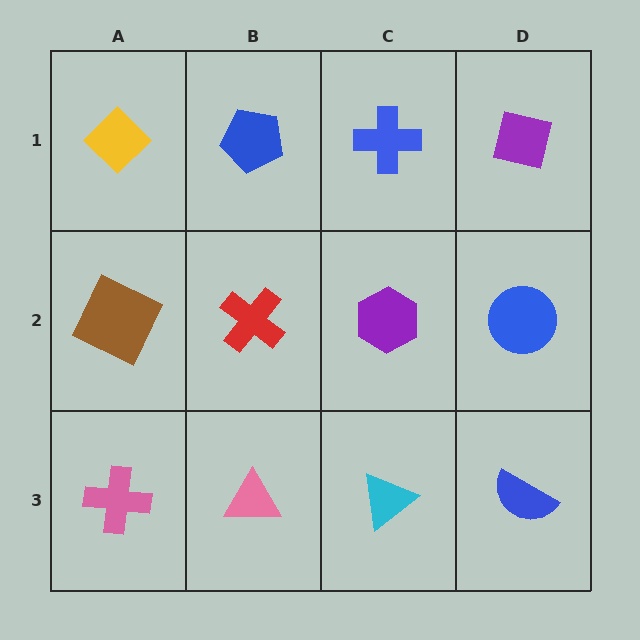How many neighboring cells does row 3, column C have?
3.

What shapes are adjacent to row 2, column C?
A blue cross (row 1, column C), a cyan triangle (row 3, column C), a red cross (row 2, column B), a blue circle (row 2, column D).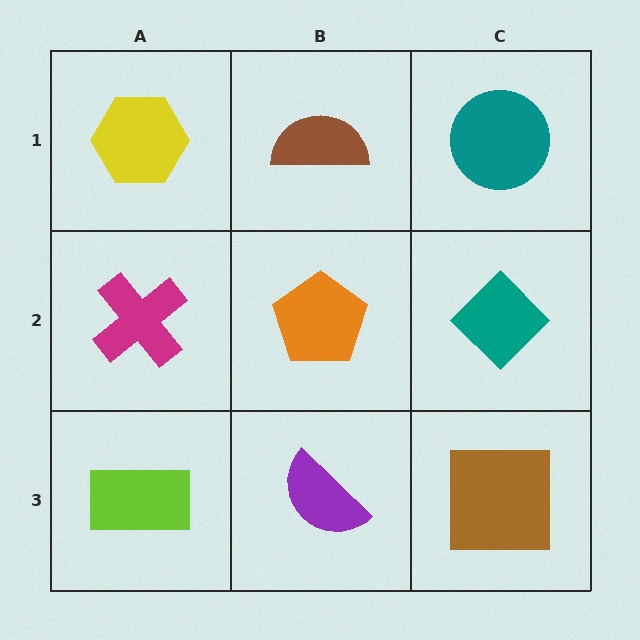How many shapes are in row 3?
3 shapes.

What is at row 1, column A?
A yellow hexagon.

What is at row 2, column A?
A magenta cross.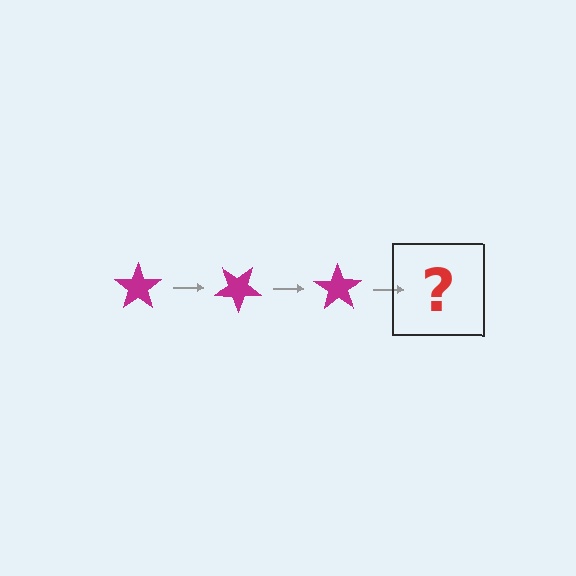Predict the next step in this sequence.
The next step is a magenta star rotated 105 degrees.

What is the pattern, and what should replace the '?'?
The pattern is that the star rotates 35 degrees each step. The '?' should be a magenta star rotated 105 degrees.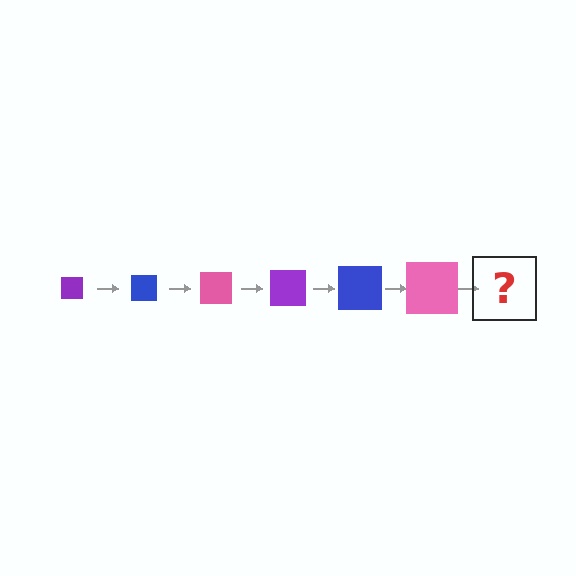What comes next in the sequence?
The next element should be a purple square, larger than the previous one.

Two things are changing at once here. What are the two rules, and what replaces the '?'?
The two rules are that the square grows larger each step and the color cycles through purple, blue, and pink. The '?' should be a purple square, larger than the previous one.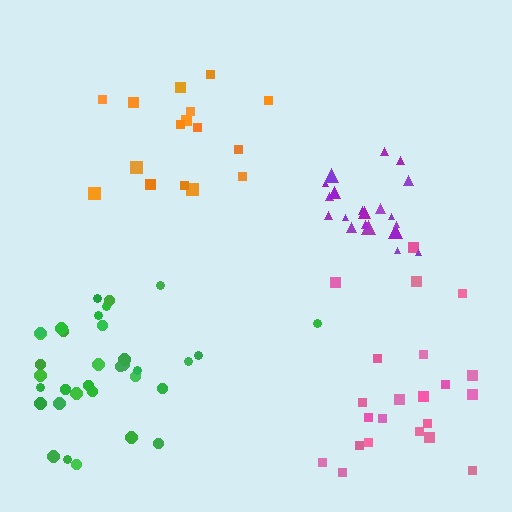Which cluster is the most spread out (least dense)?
Orange.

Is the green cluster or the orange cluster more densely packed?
Green.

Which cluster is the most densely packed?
Purple.